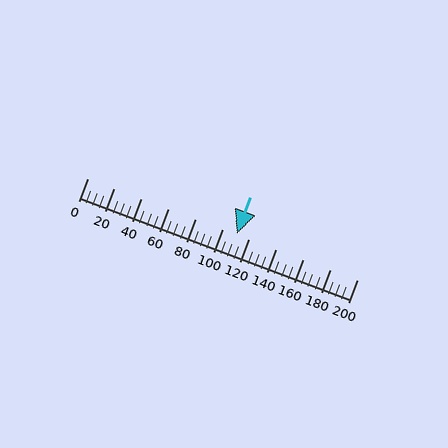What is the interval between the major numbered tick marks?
The major tick marks are spaced 20 units apart.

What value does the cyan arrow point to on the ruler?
The cyan arrow points to approximately 111.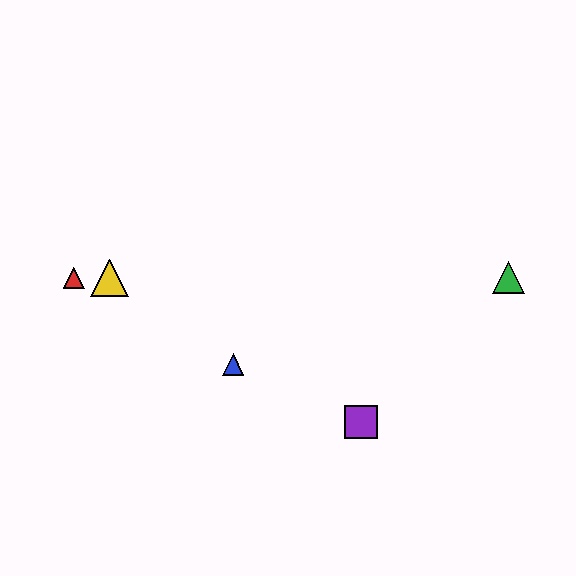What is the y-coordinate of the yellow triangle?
The yellow triangle is at y≈278.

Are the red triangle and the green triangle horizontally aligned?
Yes, both are at y≈278.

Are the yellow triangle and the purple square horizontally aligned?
No, the yellow triangle is at y≈278 and the purple square is at y≈422.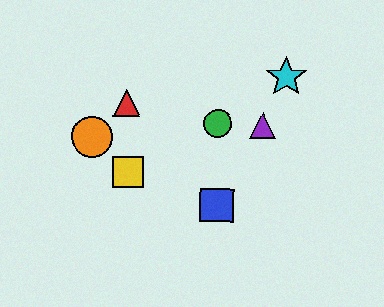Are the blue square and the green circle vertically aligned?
Yes, both are at x≈217.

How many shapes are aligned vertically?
2 shapes (the blue square, the green circle) are aligned vertically.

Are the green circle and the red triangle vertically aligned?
No, the green circle is at x≈218 and the red triangle is at x≈127.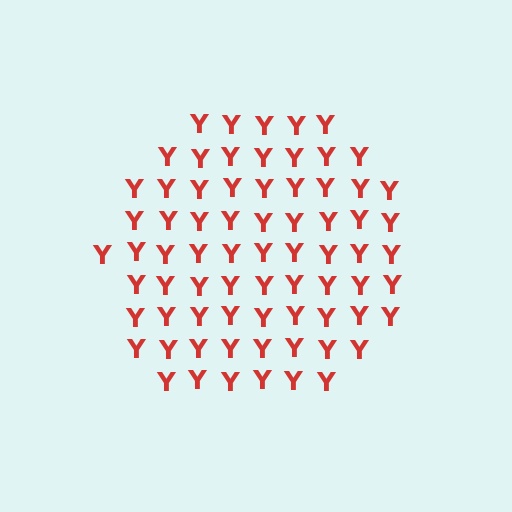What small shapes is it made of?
It is made of small letter Y's.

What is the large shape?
The large shape is a circle.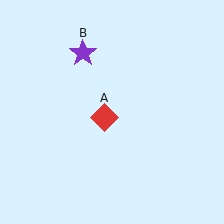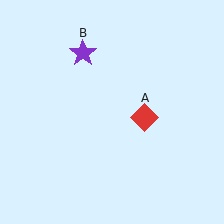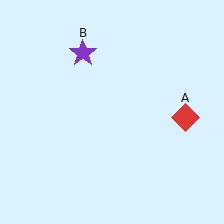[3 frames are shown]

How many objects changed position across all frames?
1 object changed position: red diamond (object A).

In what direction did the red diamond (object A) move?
The red diamond (object A) moved right.